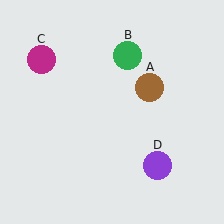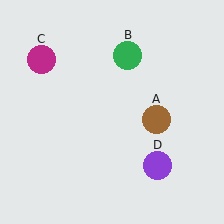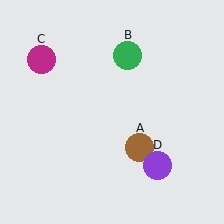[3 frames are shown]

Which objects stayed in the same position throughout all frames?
Green circle (object B) and magenta circle (object C) and purple circle (object D) remained stationary.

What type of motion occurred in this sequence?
The brown circle (object A) rotated clockwise around the center of the scene.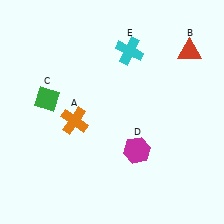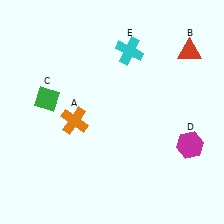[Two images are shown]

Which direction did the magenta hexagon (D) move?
The magenta hexagon (D) moved right.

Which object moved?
The magenta hexagon (D) moved right.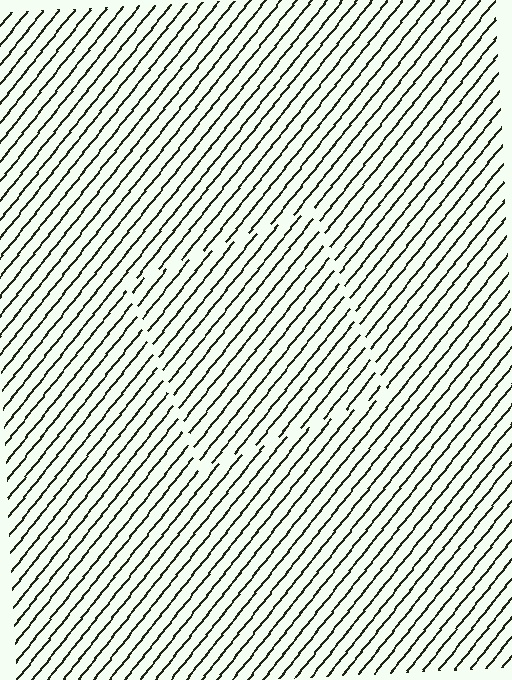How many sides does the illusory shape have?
4 sides — the line-ends trace a square.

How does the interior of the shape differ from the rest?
The interior of the shape contains the same grating, shifted by half a period — the contour is defined by the phase discontinuity where line-ends from the inner and outer gratings abut.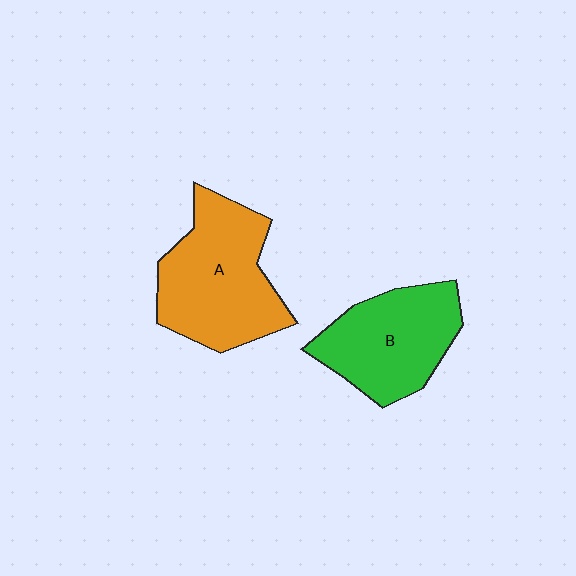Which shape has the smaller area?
Shape B (green).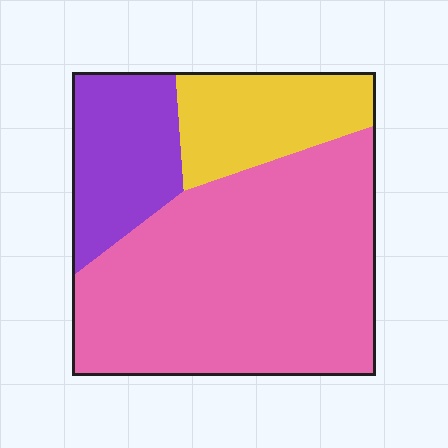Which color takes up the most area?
Pink, at roughly 65%.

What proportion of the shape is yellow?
Yellow covers about 20% of the shape.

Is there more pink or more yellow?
Pink.